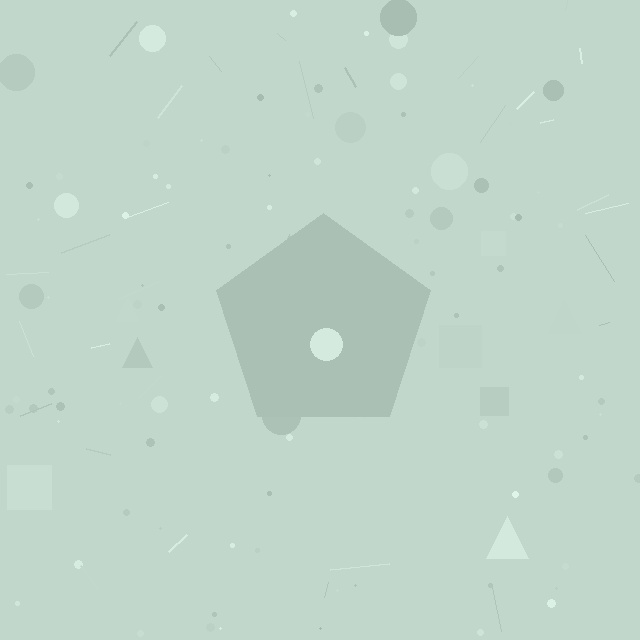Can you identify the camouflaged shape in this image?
The camouflaged shape is a pentagon.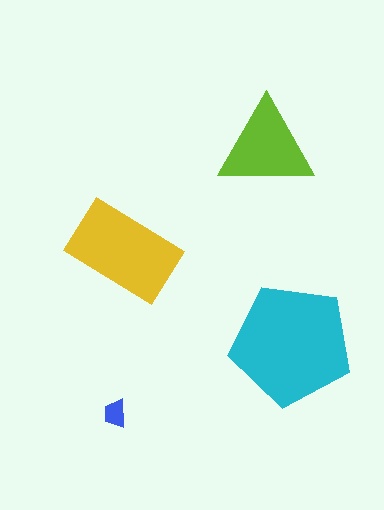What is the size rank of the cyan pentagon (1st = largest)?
1st.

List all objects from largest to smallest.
The cyan pentagon, the yellow rectangle, the lime triangle, the blue trapezoid.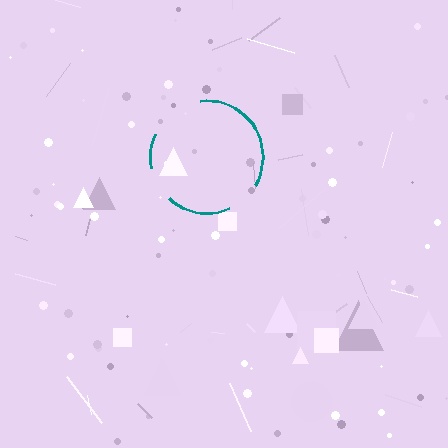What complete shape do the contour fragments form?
The contour fragments form a circle.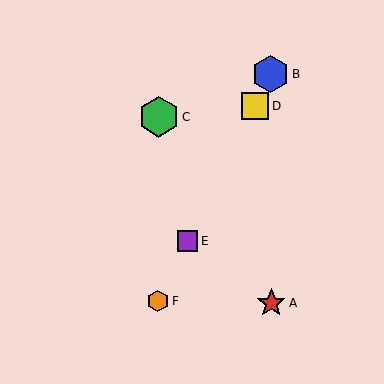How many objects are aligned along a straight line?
4 objects (B, D, E, F) are aligned along a straight line.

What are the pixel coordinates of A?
Object A is at (271, 303).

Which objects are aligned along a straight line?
Objects B, D, E, F are aligned along a straight line.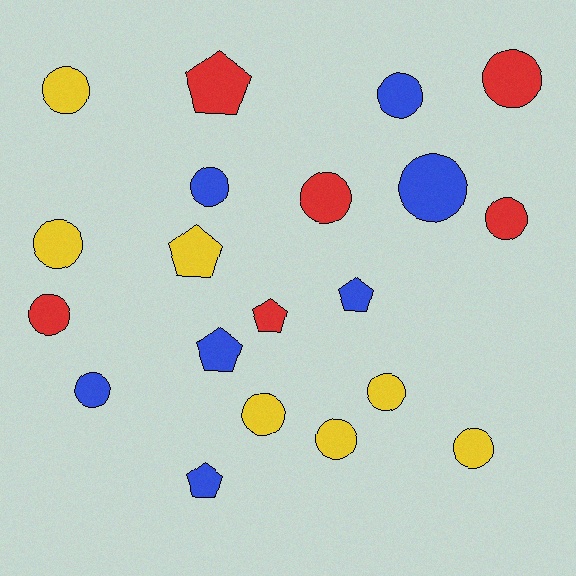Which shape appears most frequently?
Circle, with 14 objects.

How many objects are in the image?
There are 20 objects.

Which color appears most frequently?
Yellow, with 7 objects.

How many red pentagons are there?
There are 2 red pentagons.